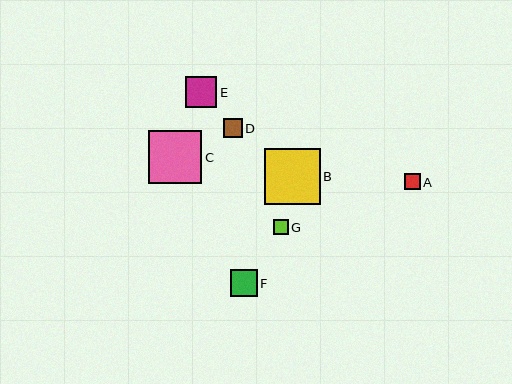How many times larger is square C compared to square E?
Square C is approximately 1.7 times the size of square E.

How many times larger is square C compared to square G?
Square C is approximately 3.5 times the size of square G.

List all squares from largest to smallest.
From largest to smallest: B, C, E, F, D, A, G.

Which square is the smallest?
Square G is the smallest with a size of approximately 15 pixels.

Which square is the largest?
Square B is the largest with a size of approximately 56 pixels.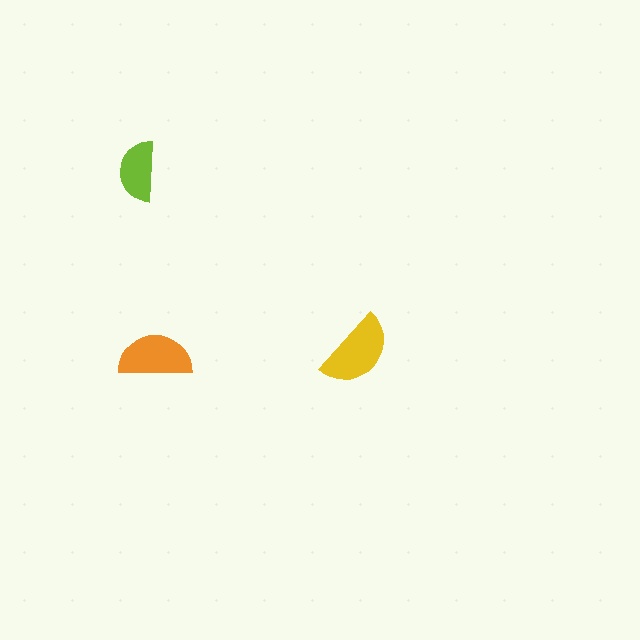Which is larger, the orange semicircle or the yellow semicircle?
The yellow one.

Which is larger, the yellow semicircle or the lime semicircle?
The yellow one.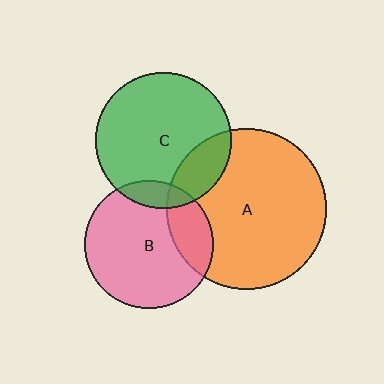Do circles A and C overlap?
Yes.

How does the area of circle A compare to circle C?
Approximately 1.4 times.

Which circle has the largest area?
Circle A (orange).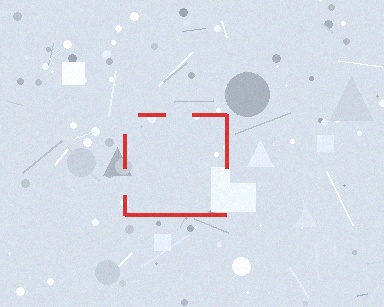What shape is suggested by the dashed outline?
The dashed outline suggests a square.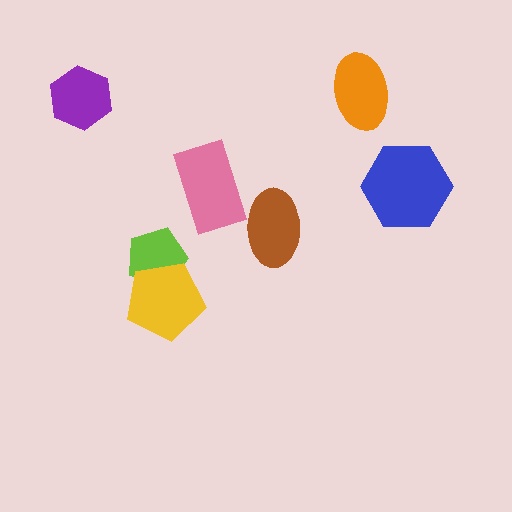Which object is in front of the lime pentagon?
The yellow pentagon is in front of the lime pentagon.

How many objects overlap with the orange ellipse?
0 objects overlap with the orange ellipse.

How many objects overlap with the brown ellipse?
0 objects overlap with the brown ellipse.